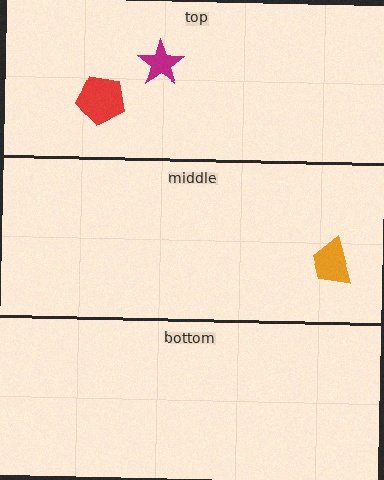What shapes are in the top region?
The red pentagon, the magenta star.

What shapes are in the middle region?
The orange trapezoid.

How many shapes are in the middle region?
1.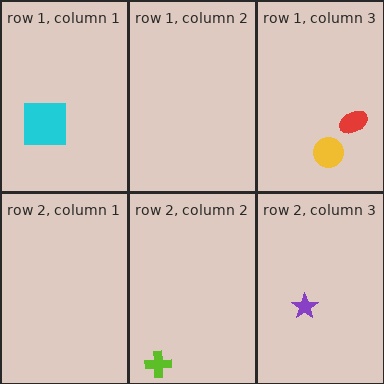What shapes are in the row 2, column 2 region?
The lime cross.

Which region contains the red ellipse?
The row 1, column 3 region.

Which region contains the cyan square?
The row 1, column 1 region.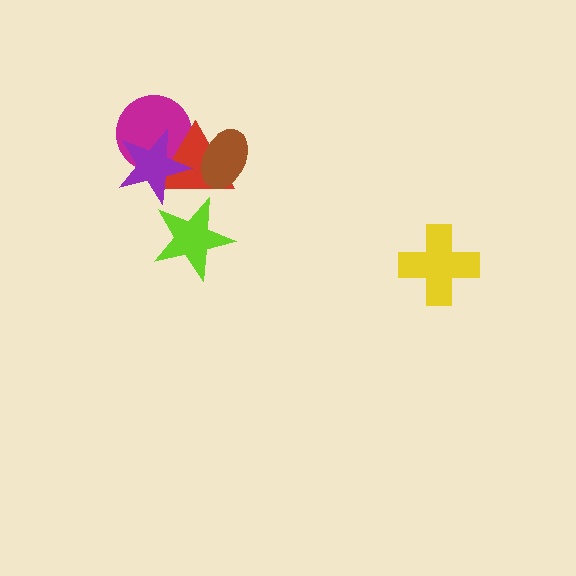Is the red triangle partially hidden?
Yes, it is partially covered by another shape.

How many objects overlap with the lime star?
1 object overlaps with the lime star.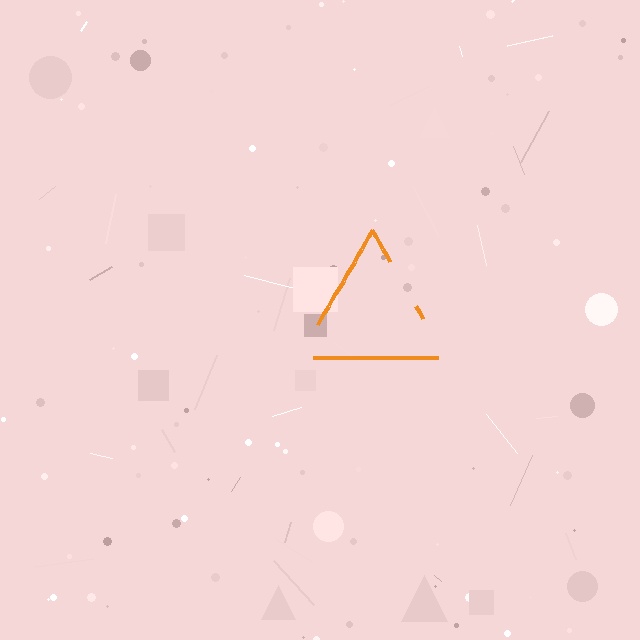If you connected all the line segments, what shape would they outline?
They would outline a triangle.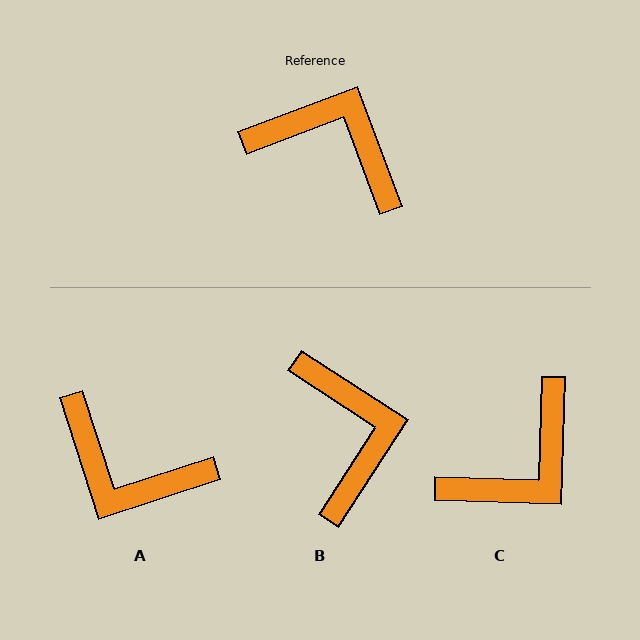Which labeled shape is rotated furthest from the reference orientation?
A, about 177 degrees away.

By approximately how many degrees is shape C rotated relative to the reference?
Approximately 112 degrees clockwise.